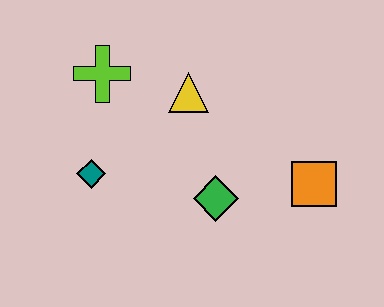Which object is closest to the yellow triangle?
The lime cross is closest to the yellow triangle.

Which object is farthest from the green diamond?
The lime cross is farthest from the green diamond.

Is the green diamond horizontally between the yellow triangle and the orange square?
Yes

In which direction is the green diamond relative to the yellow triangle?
The green diamond is below the yellow triangle.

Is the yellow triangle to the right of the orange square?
No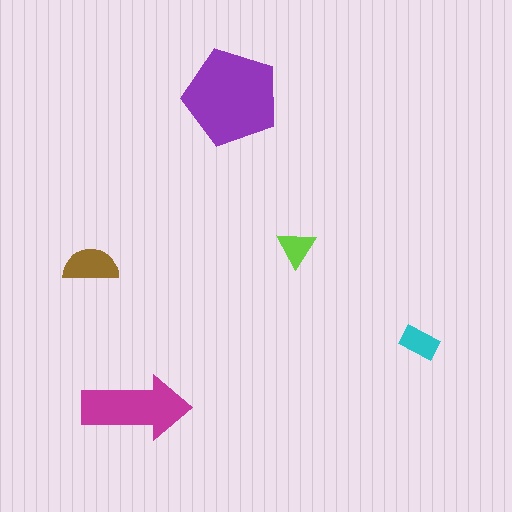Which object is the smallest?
The lime triangle.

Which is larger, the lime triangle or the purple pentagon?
The purple pentagon.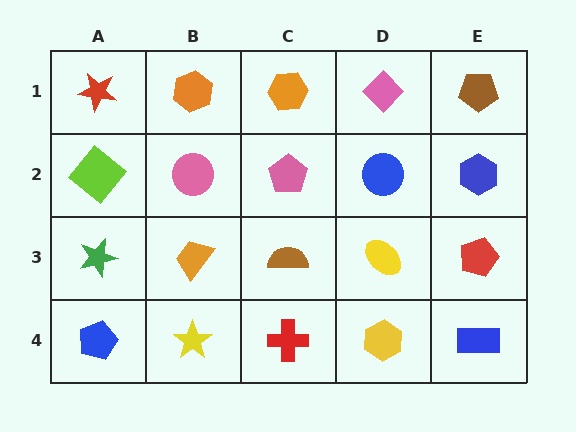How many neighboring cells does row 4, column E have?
2.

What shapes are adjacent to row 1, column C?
A pink pentagon (row 2, column C), an orange hexagon (row 1, column B), a pink diamond (row 1, column D).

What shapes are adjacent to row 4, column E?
A red pentagon (row 3, column E), a yellow hexagon (row 4, column D).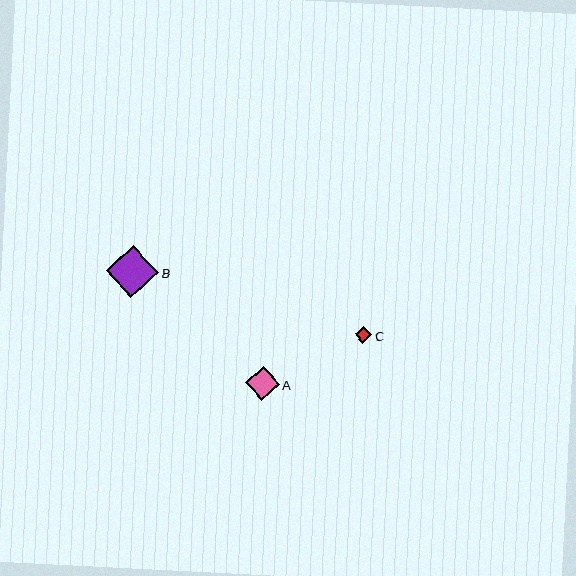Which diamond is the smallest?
Diamond C is the smallest with a size of approximately 16 pixels.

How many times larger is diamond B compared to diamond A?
Diamond B is approximately 1.5 times the size of diamond A.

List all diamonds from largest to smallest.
From largest to smallest: B, A, C.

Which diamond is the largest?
Diamond B is the largest with a size of approximately 52 pixels.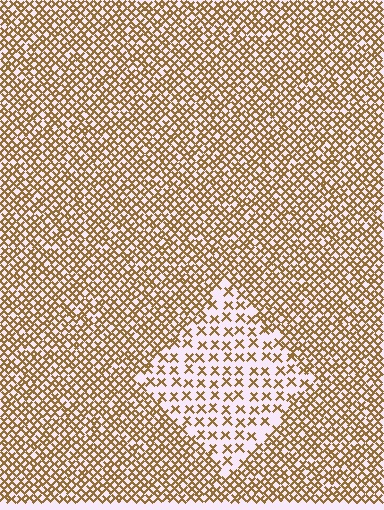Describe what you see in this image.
The image contains small brown elements arranged at two different densities. A diamond-shaped region is visible where the elements are less densely packed than the surrounding area.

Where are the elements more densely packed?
The elements are more densely packed outside the diamond boundary.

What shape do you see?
I see a diamond.